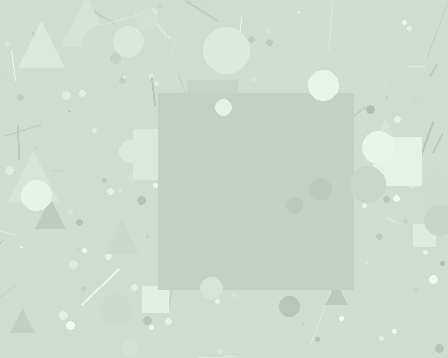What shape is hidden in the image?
A square is hidden in the image.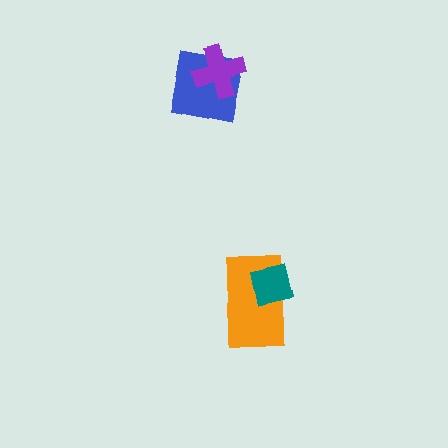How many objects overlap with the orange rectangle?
1 object overlaps with the orange rectangle.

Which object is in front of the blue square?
The purple cross is in front of the blue square.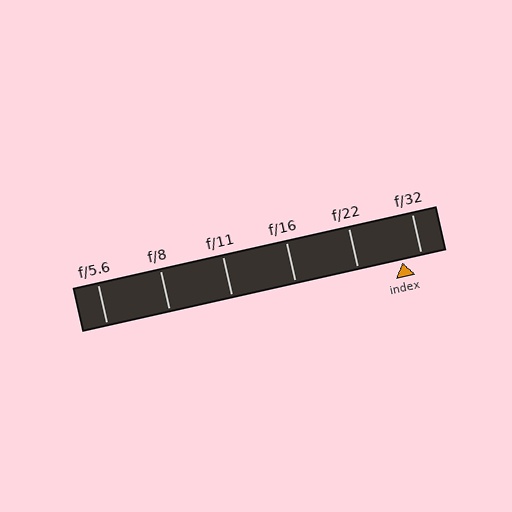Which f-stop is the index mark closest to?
The index mark is closest to f/32.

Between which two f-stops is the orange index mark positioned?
The index mark is between f/22 and f/32.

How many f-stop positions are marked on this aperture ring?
There are 6 f-stop positions marked.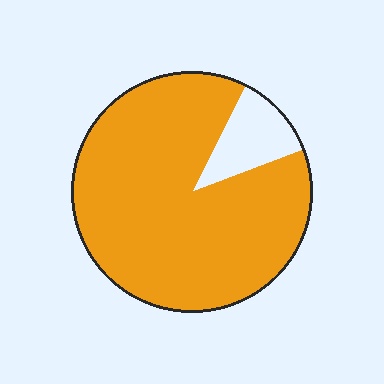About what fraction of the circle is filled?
About seven eighths (7/8).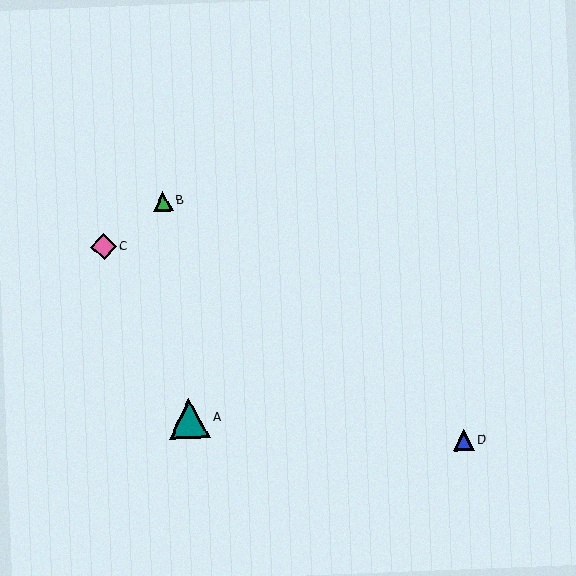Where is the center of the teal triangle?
The center of the teal triangle is at (189, 418).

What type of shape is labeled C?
Shape C is a pink diamond.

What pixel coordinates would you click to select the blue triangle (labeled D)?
Click at (464, 441) to select the blue triangle D.